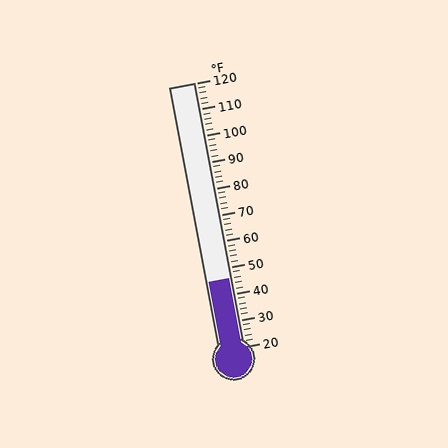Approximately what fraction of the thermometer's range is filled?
The thermometer is filled to approximately 25% of its range.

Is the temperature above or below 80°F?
The temperature is below 80°F.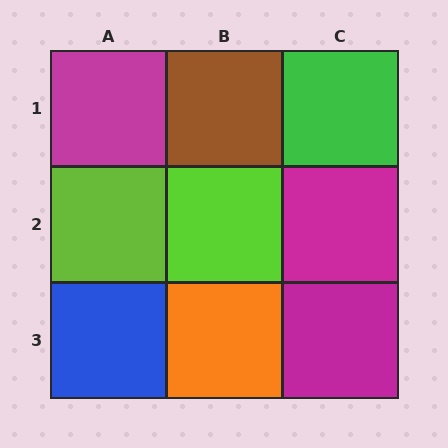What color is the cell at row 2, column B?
Lime.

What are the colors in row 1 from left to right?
Magenta, brown, green.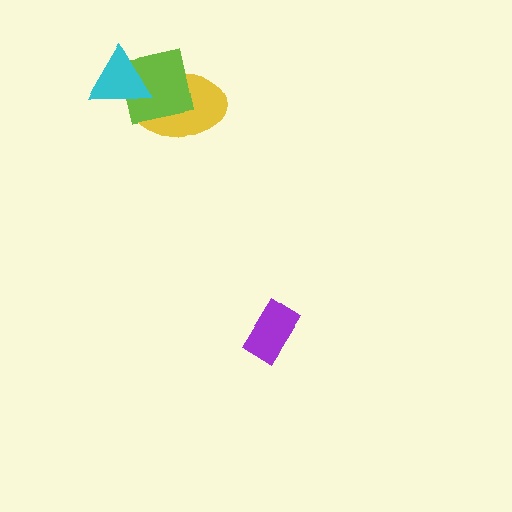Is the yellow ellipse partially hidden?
Yes, it is partially covered by another shape.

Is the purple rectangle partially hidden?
No, no other shape covers it.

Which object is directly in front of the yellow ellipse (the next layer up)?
The lime square is directly in front of the yellow ellipse.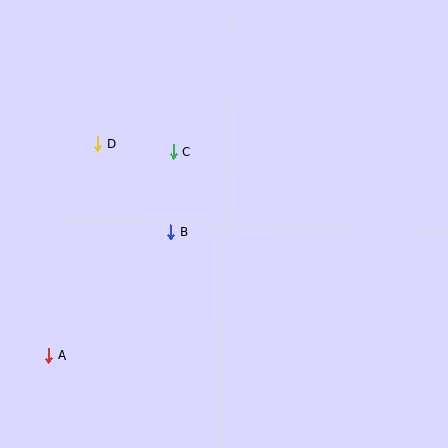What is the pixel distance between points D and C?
The distance between D and C is 76 pixels.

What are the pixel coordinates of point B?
Point B is at (171, 232).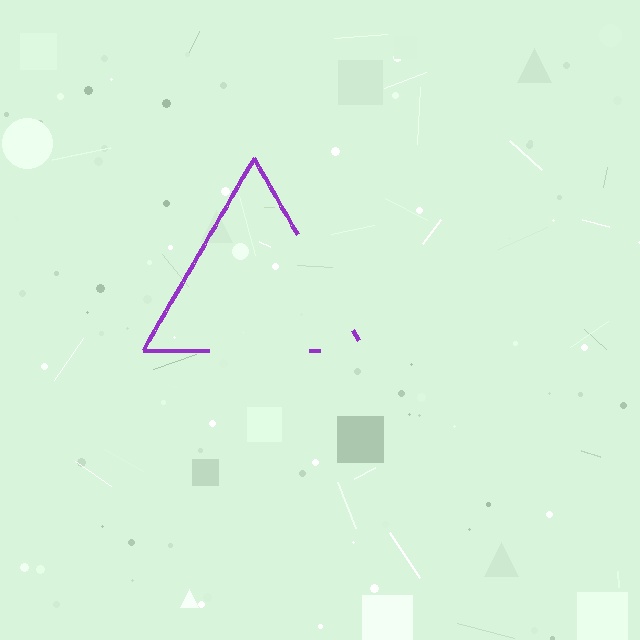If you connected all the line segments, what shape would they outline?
They would outline a triangle.